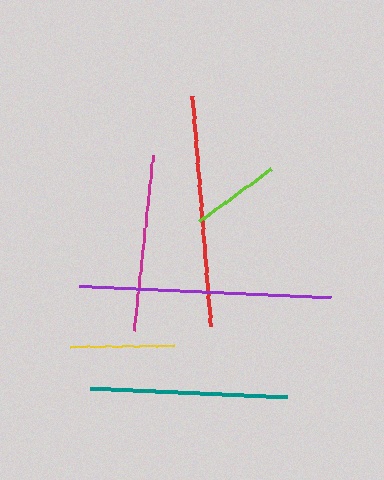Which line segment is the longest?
The purple line is the longest at approximately 252 pixels.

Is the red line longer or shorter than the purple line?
The purple line is longer than the red line.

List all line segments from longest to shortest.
From longest to shortest: purple, red, teal, magenta, yellow, lime.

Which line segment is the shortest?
The lime line is the shortest at approximately 90 pixels.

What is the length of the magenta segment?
The magenta segment is approximately 176 pixels long.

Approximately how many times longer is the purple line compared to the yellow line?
The purple line is approximately 2.4 times the length of the yellow line.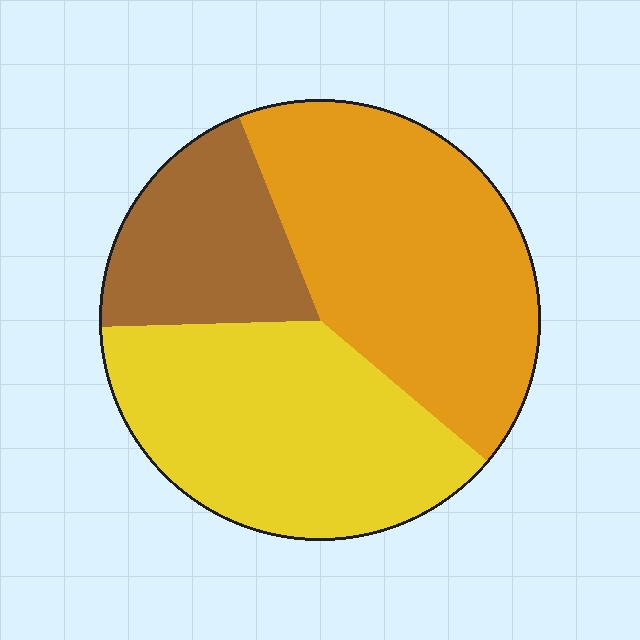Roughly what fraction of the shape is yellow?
Yellow takes up about three eighths (3/8) of the shape.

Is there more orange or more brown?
Orange.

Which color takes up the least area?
Brown, at roughly 20%.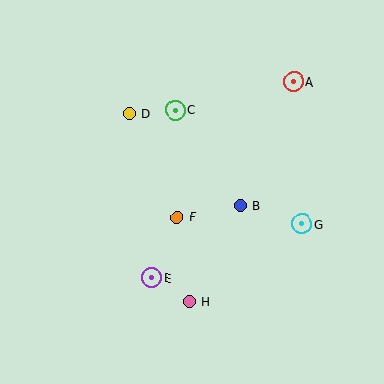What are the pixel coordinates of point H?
Point H is at (189, 302).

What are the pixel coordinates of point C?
Point C is at (175, 110).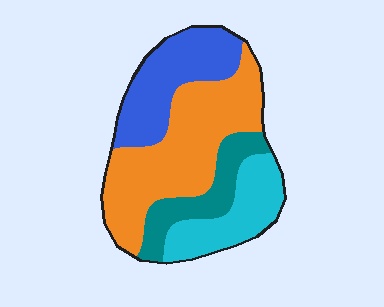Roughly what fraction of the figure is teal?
Teal takes up about one sixth (1/6) of the figure.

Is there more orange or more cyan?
Orange.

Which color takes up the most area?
Orange, at roughly 40%.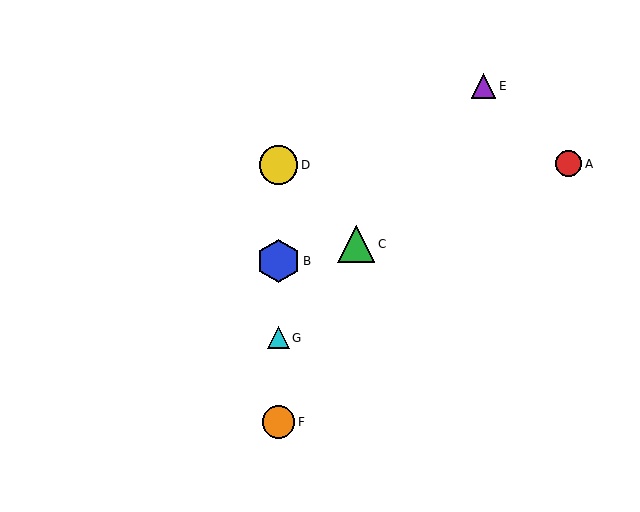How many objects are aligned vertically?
4 objects (B, D, F, G) are aligned vertically.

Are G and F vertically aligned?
Yes, both are at x≈278.